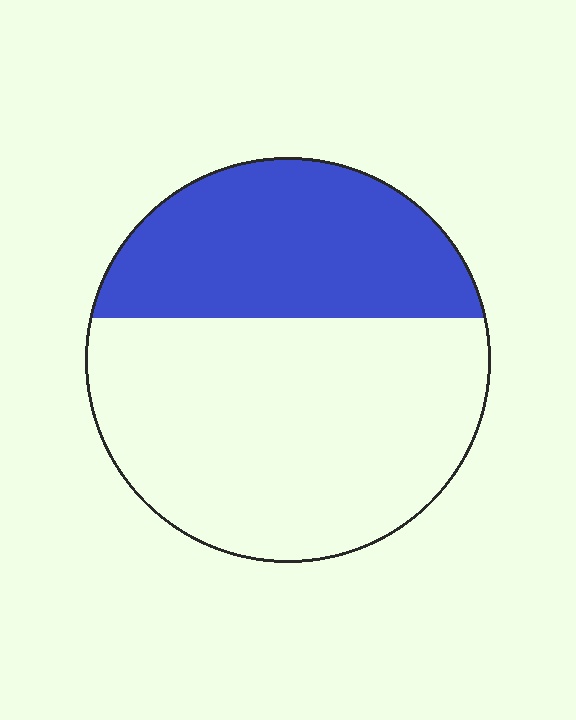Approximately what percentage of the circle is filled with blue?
Approximately 35%.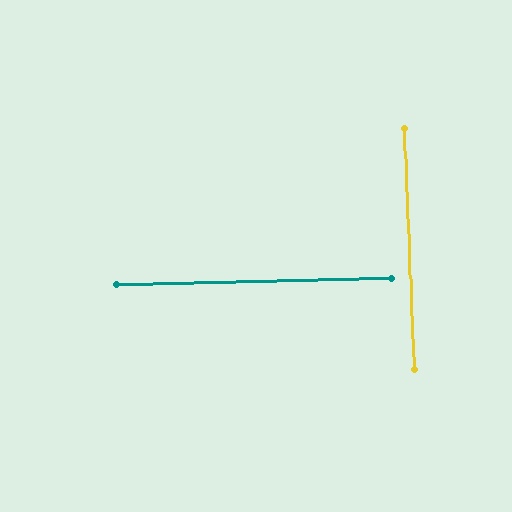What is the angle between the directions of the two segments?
Approximately 89 degrees.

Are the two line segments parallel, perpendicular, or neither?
Perpendicular — they meet at approximately 89°.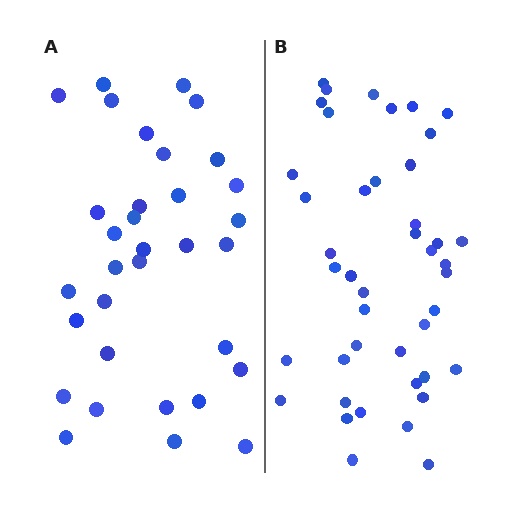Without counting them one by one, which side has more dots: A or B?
Region B (the right region) has more dots.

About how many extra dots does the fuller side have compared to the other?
Region B has roughly 10 or so more dots than region A.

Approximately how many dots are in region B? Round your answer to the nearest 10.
About 40 dots. (The exact count is 43, which rounds to 40.)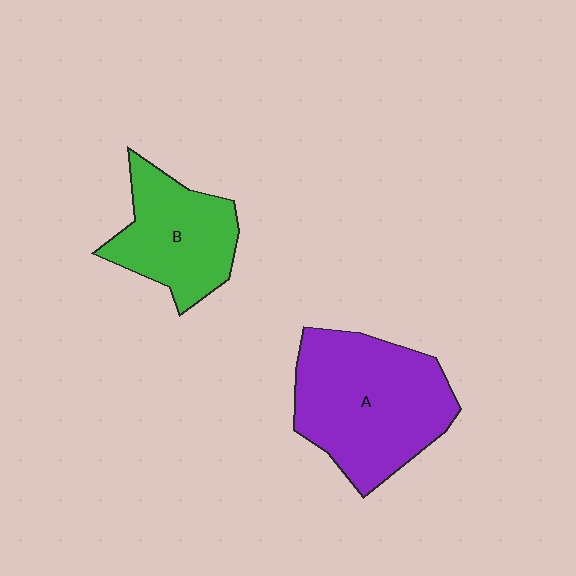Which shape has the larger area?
Shape A (purple).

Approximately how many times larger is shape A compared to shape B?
Approximately 1.5 times.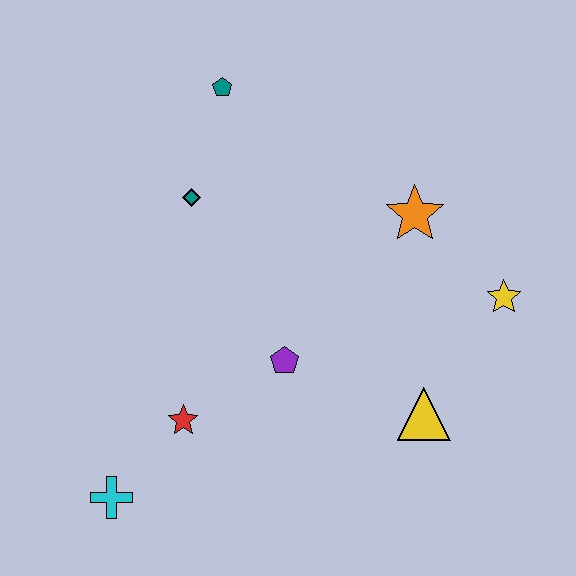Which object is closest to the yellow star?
The orange star is closest to the yellow star.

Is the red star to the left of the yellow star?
Yes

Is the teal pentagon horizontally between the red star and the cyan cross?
No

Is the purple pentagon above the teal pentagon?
No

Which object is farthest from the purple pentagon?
The teal pentagon is farthest from the purple pentagon.